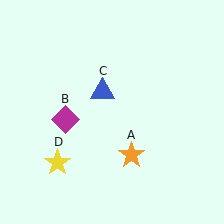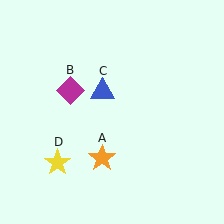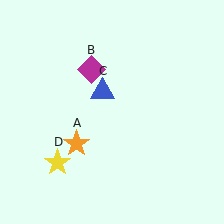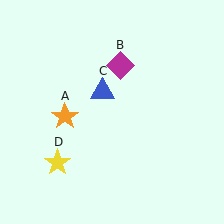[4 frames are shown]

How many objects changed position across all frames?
2 objects changed position: orange star (object A), magenta diamond (object B).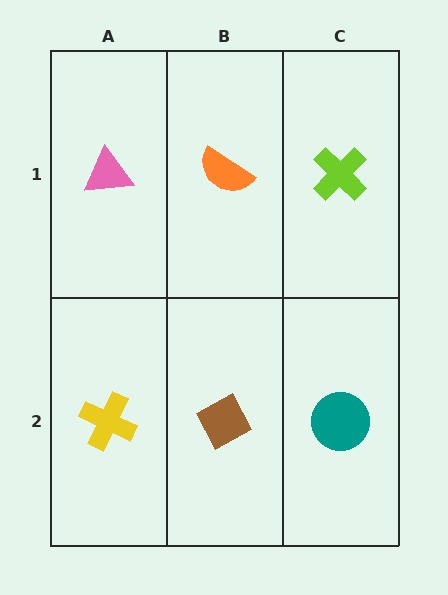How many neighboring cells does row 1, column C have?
2.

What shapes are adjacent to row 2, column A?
A pink triangle (row 1, column A), a brown diamond (row 2, column B).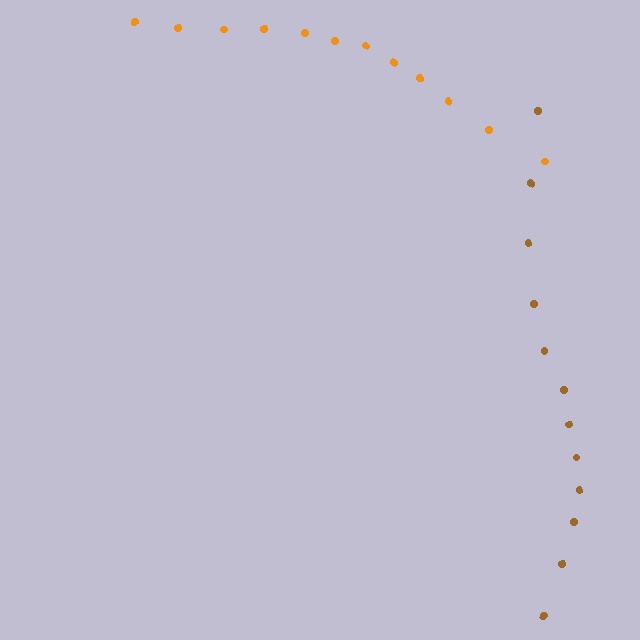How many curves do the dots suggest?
There are 2 distinct paths.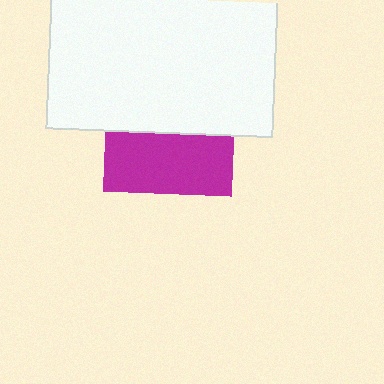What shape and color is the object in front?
The object in front is a white rectangle.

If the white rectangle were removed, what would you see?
You would see the complete magenta square.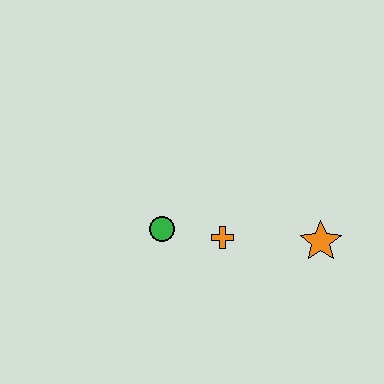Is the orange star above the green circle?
No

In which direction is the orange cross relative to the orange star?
The orange cross is to the left of the orange star.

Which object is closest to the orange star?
The orange cross is closest to the orange star.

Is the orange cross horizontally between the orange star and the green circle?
Yes